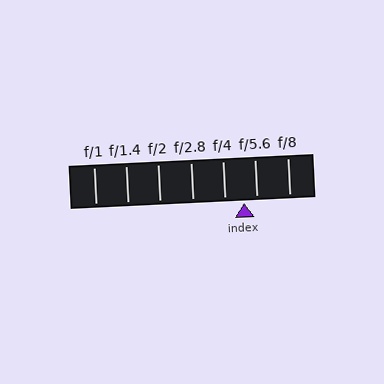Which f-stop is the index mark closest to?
The index mark is closest to f/5.6.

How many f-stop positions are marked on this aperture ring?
There are 7 f-stop positions marked.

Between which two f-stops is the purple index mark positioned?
The index mark is between f/4 and f/5.6.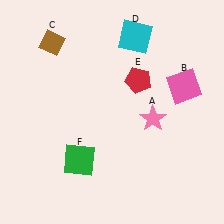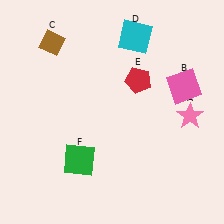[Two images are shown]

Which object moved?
The pink star (A) moved right.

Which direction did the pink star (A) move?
The pink star (A) moved right.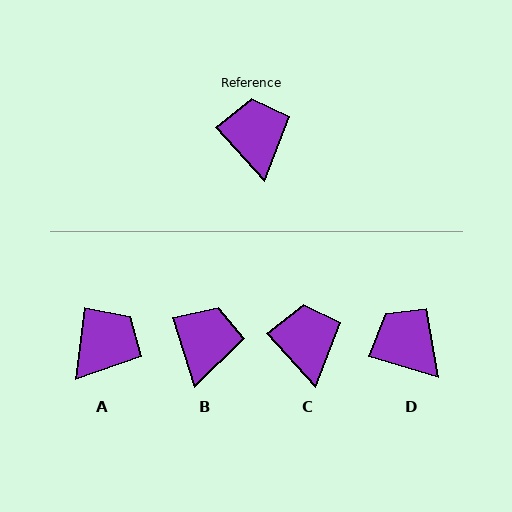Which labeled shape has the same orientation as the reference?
C.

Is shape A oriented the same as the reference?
No, it is off by about 50 degrees.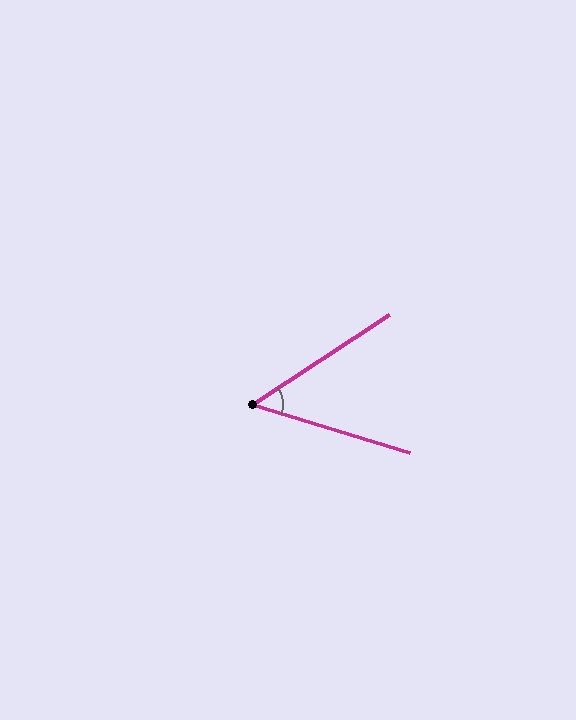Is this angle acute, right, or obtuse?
It is acute.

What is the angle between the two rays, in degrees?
Approximately 50 degrees.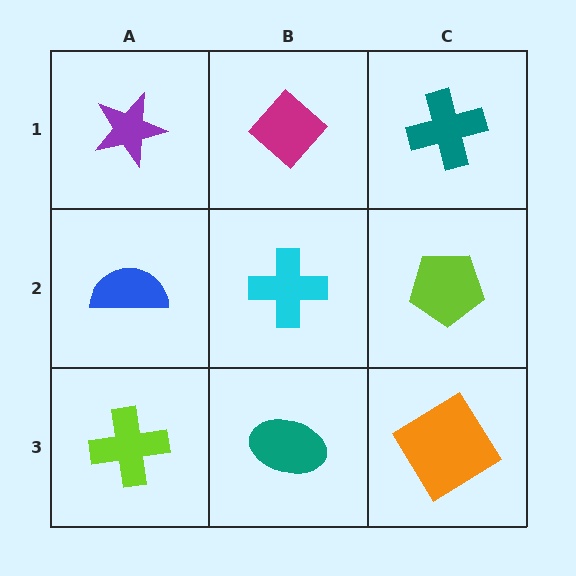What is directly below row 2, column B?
A teal ellipse.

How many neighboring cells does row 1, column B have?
3.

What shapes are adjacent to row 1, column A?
A blue semicircle (row 2, column A), a magenta diamond (row 1, column B).